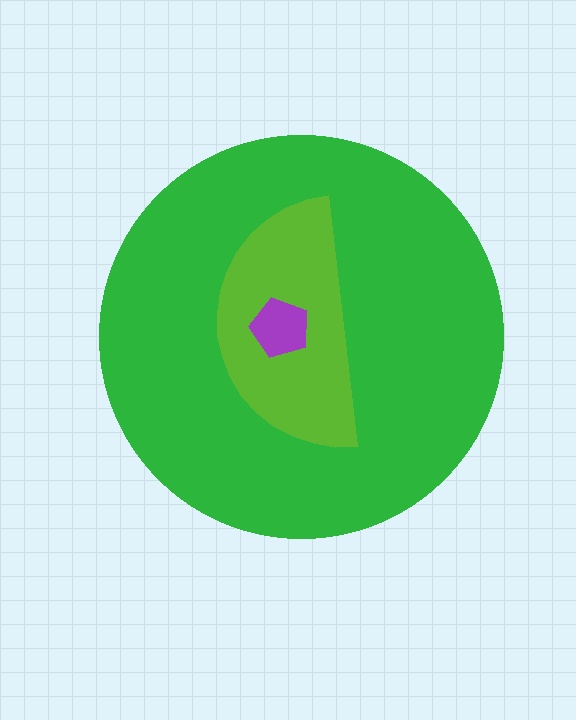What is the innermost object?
The purple pentagon.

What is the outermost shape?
The green circle.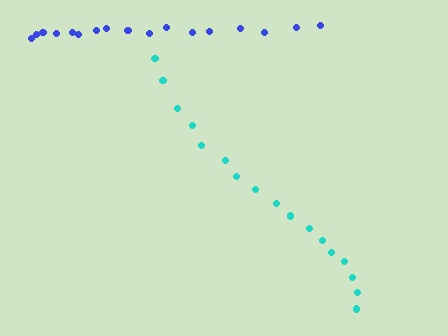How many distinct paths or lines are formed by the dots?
There are 2 distinct paths.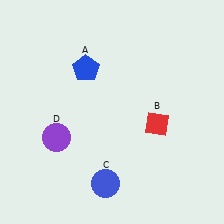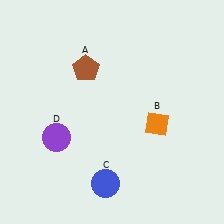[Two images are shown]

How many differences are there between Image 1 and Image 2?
There are 2 differences between the two images.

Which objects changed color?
A changed from blue to brown. B changed from red to orange.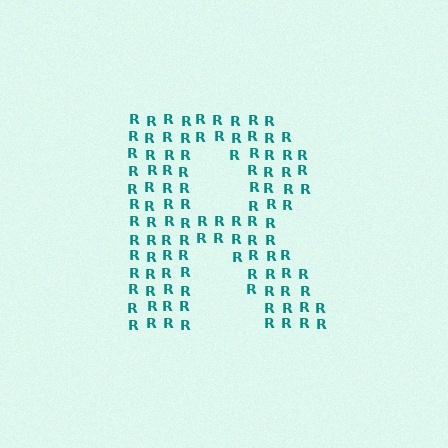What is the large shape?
The large shape is the letter R.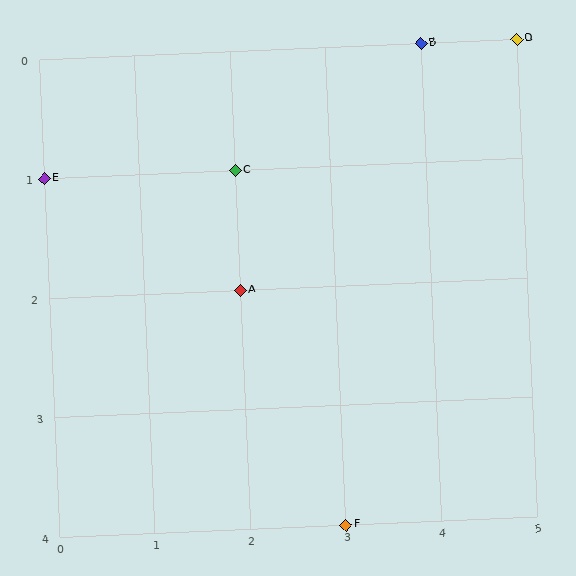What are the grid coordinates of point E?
Point E is at grid coordinates (0, 1).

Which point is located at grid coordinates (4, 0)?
Point B is at (4, 0).